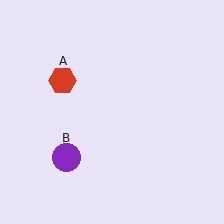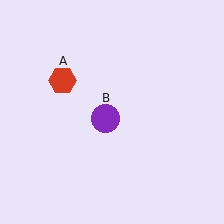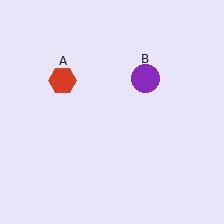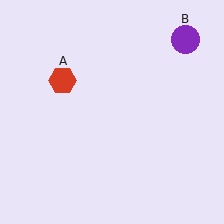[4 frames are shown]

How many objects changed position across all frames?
1 object changed position: purple circle (object B).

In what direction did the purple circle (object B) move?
The purple circle (object B) moved up and to the right.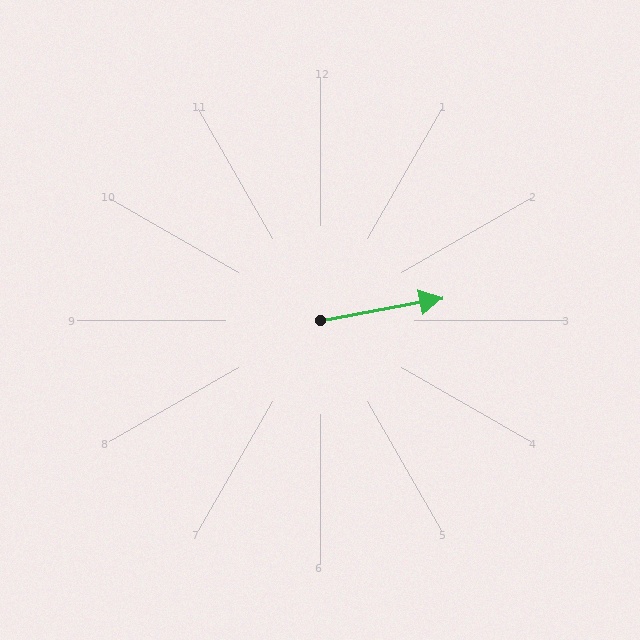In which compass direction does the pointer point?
East.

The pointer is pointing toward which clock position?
Roughly 3 o'clock.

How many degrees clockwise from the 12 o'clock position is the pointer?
Approximately 80 degrees.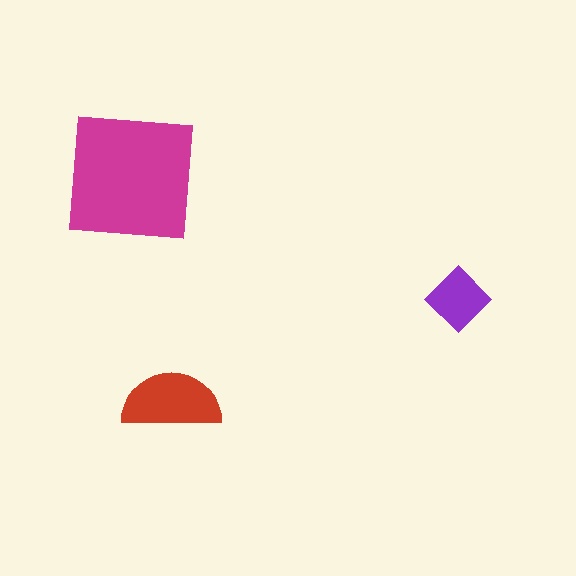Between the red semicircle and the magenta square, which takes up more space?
The magenta square.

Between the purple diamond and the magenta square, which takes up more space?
The magenta square.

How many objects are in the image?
There are 3 objects in the image.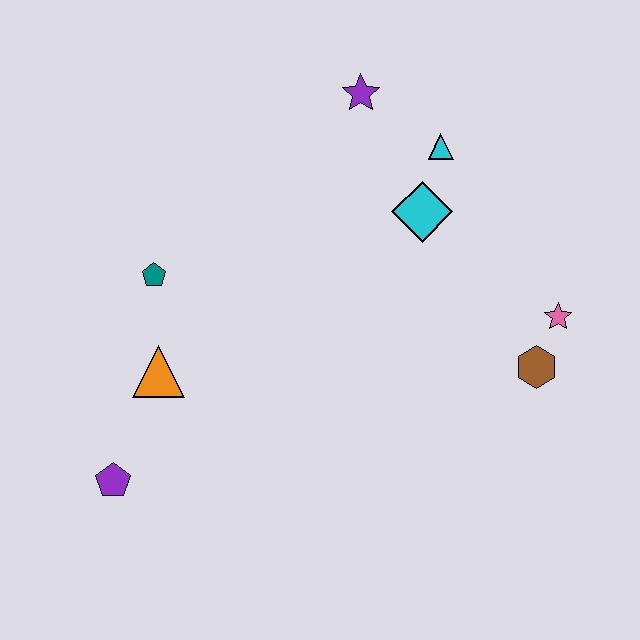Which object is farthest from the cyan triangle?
The purple pentagon is farthest from the cyan triangle.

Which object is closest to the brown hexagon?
The pink star is closest to the brown hexagon.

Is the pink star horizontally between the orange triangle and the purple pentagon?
No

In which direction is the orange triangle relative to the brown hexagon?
The orange triangle is to the left of the brown hexagon.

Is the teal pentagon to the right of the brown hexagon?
No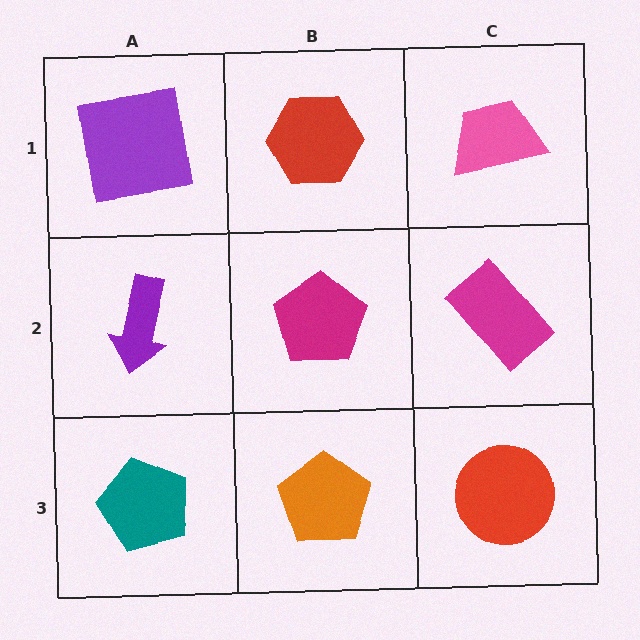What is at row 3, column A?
A teal pentagon.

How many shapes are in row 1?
3 shapes.